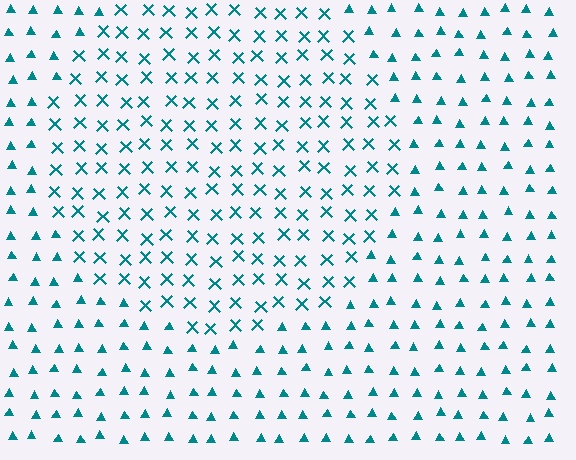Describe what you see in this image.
The image is filled with small teal elements arranged in a uniform grid. A circle-shaped region contains X marks, while the surrounding area contains triangles. The boundary is defined purely by the change in element shape.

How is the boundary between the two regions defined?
The boundary is defined by a change in element shape: X marks inside vs. triangles outside. All elements share the same color and spacing.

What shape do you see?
I see a circle.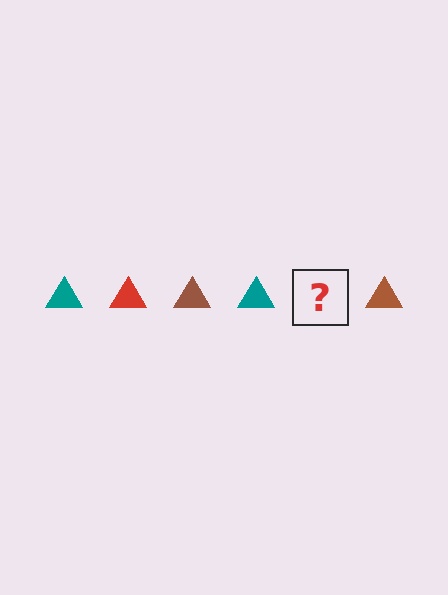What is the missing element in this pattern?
The missing element is a red triangle.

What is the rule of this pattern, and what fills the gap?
The rule is that the pattern cycles through teal, red, brown triangles. The gap should be filled with a red triangle.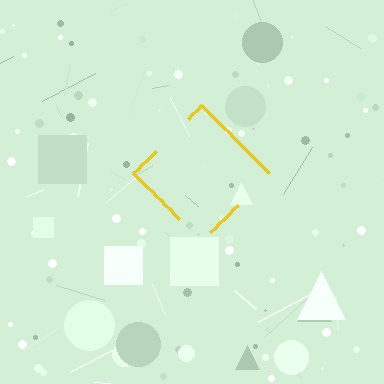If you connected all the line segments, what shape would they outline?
They would outline a diamond.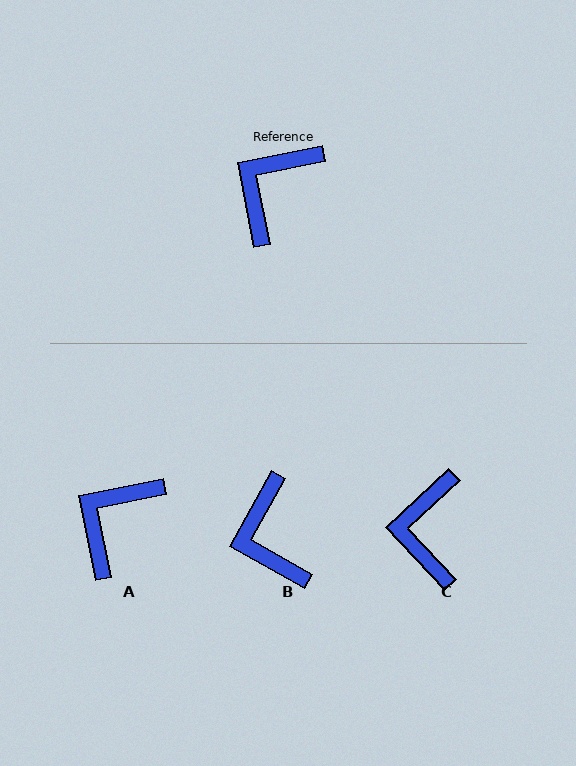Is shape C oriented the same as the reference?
No, it is off by about 32 degrees.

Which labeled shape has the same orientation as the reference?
A.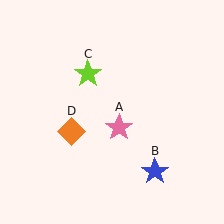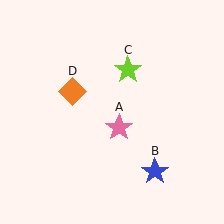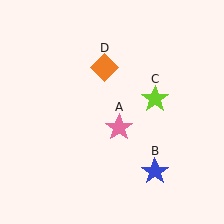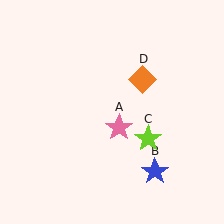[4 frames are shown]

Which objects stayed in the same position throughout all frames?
Pink star (object A) and blue star (object B) remained stationary.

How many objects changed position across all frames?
2 objects changed position: lime star (object C), orange diamond (object D).